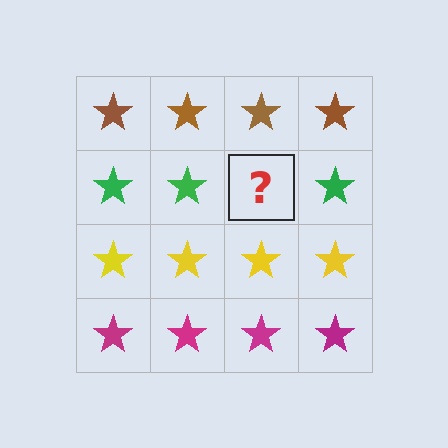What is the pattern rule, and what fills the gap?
The rule is that each row has a consistent color. The gap should be filled with a green star.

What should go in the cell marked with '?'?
The missing cell should contain a green star.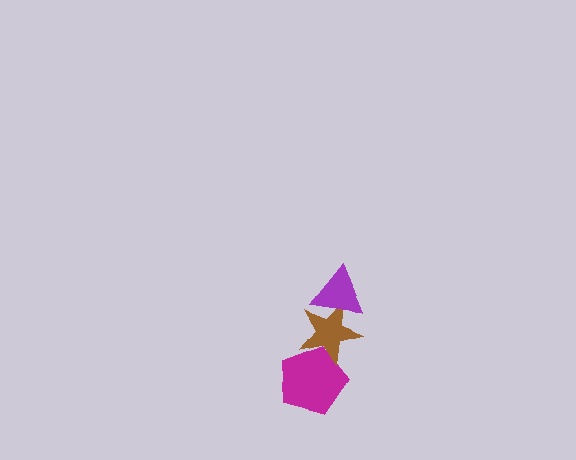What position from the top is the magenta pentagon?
The magenta pentagon is 3rd from the top.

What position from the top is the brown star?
The brown star is 2nd from the top.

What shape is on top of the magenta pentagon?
The brown star is on top of the magenta pentagon.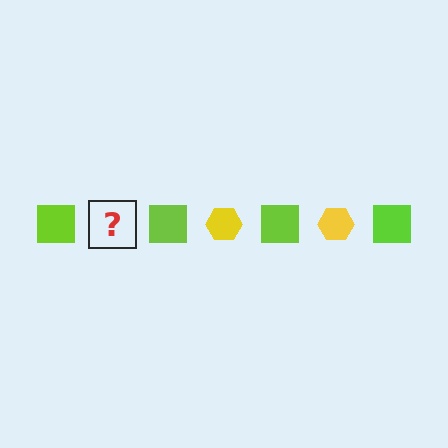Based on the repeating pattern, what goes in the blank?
The blank should be a yellow hexagon.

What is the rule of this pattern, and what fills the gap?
The rule is that the pattern alternates between lime square and yellow hexagon. The gap should be filled with a yellow hexagon.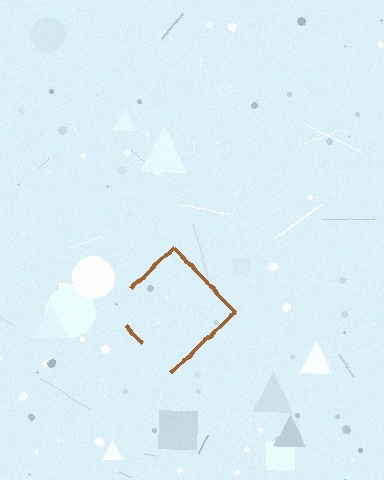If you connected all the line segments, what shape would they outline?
They would outline a diamond.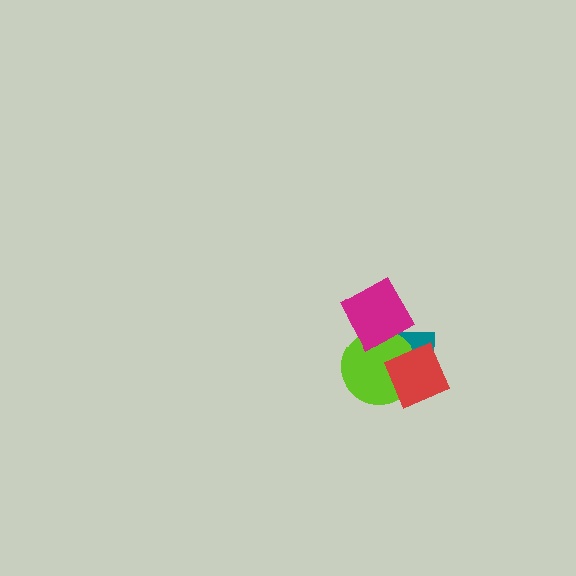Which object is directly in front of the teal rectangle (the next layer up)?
The lime circle is directly in front of the teal rectangle.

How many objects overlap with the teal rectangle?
3 objects overlap with the teal rectangle.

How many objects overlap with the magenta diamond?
2 objects overlap with the magenta diamond.